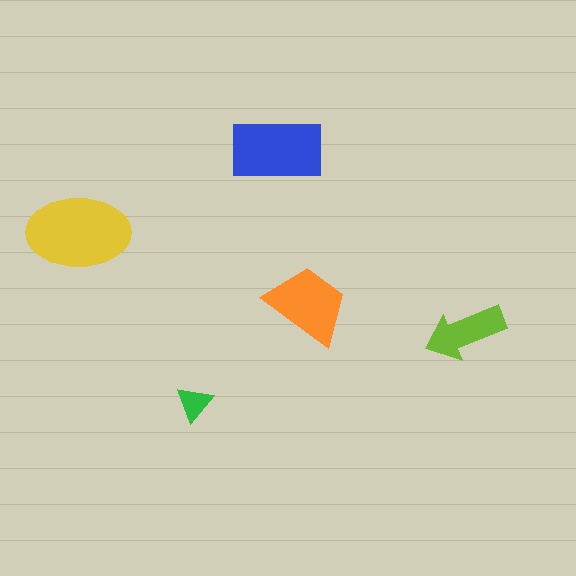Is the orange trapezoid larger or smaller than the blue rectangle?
Smaller.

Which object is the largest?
The yellow ellipse.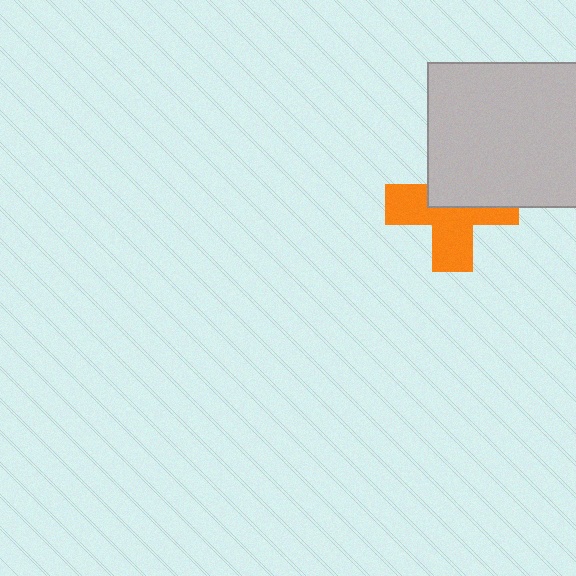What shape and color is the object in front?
The object in front is a light gray rectangle.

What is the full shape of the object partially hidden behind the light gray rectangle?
The partially hidden object is an orange cross.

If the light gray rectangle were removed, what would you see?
You would see the complete orange cross.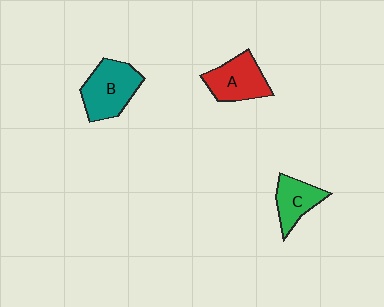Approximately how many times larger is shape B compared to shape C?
Approximately 1.5 times.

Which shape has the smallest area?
Shape C (green).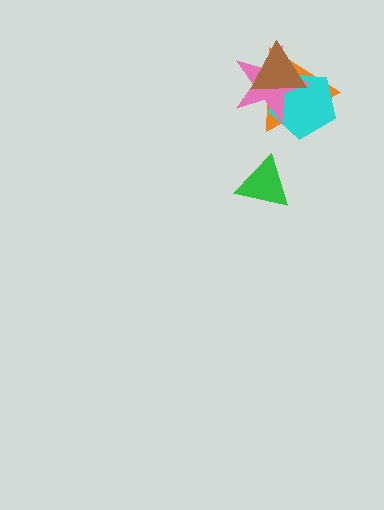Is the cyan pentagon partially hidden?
Yes, it is partially covered by another shape.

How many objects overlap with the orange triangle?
3 objects overlap with the orange triangle.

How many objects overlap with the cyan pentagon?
3 objects overlap with the cyan pentagon.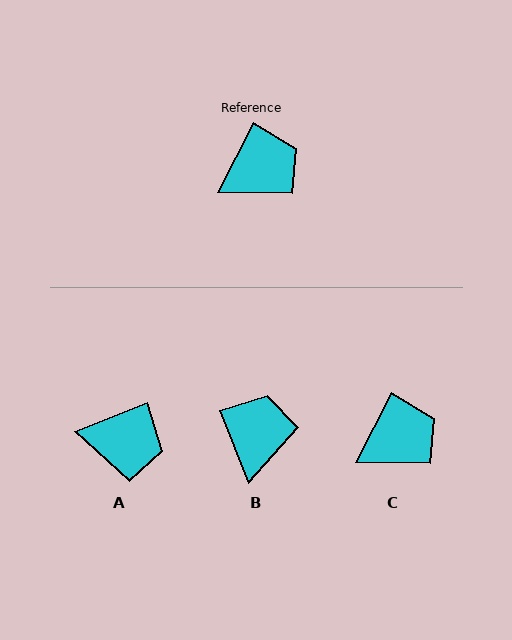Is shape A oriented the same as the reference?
No, it is off by about 42 degrees.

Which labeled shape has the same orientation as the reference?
C.